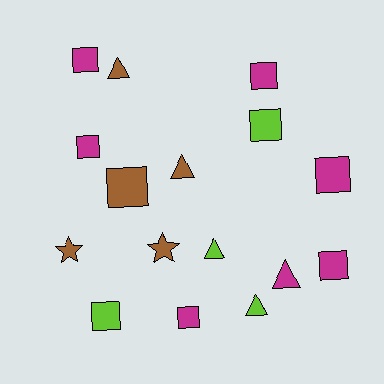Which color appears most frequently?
Magenta, with 7 objects.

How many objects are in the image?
There are 16 objects.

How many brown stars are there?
There are 2 brown stars.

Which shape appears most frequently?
Square, with 9 objects.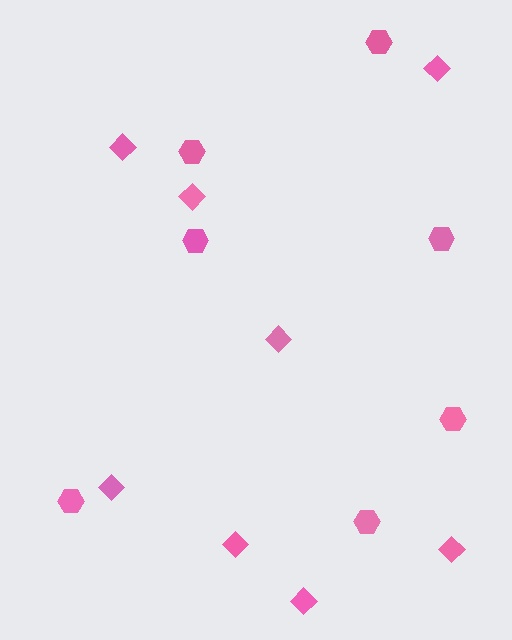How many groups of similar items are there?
There are 2 groups: one group of hexagons (7) and one group of diamonds (8).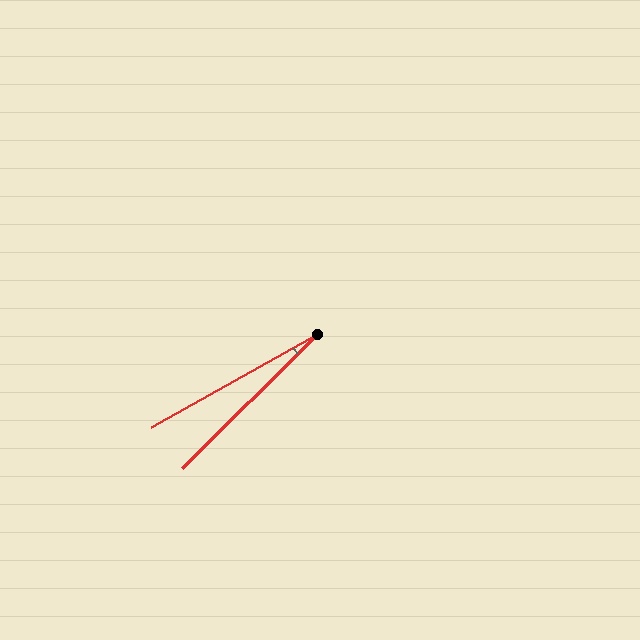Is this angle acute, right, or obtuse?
It is acute.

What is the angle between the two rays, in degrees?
Approximately 16 degrees.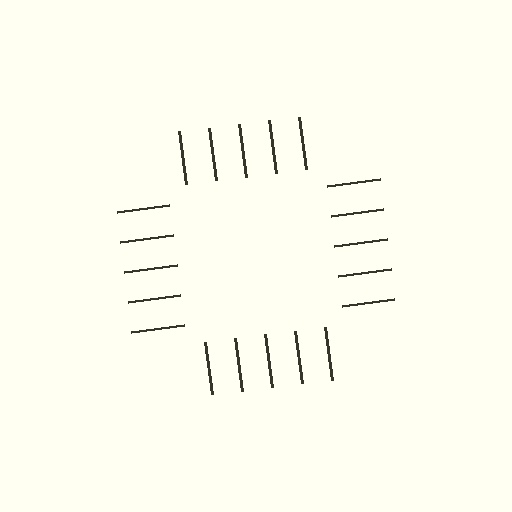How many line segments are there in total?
20 — 5 along each of the 4 edges.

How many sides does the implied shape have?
4 sides — the line-ends trace a square.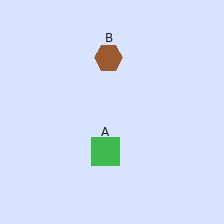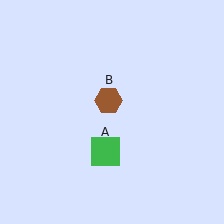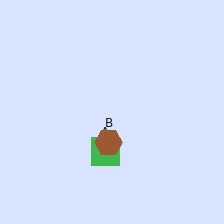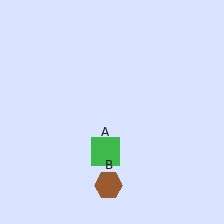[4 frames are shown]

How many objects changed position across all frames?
1 object changed position: brown hexagon (object B).